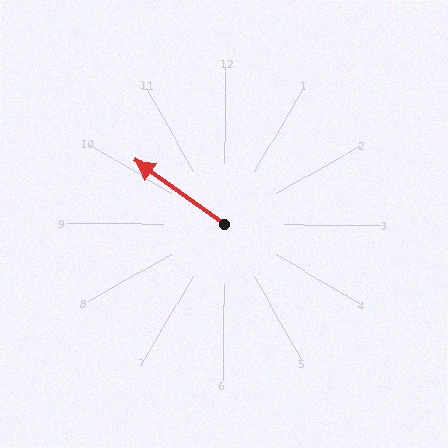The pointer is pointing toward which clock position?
Roughly 10 o'clock.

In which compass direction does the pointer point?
Northwest.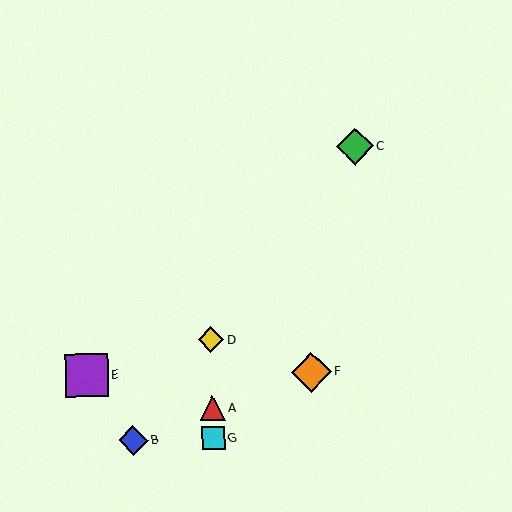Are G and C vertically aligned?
No, G is at x≈213 and C is at x≈355.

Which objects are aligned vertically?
Objects A, D, G are aligned vertically.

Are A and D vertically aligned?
Yes, both are at x≈213.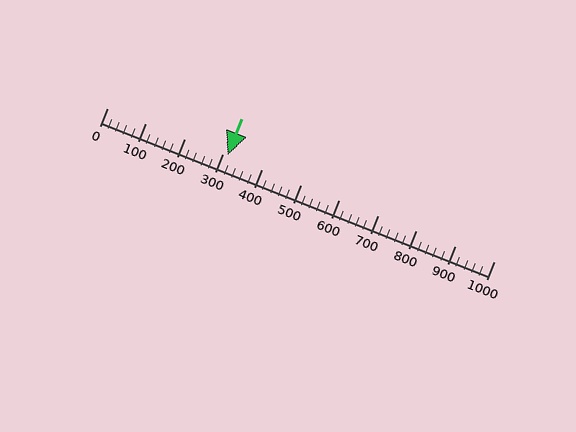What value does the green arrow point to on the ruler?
The green arrow points to approximately 310.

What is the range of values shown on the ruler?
The ruler shows values from 0 to 1000.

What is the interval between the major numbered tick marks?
The major tick marks are spaced 100 units apart.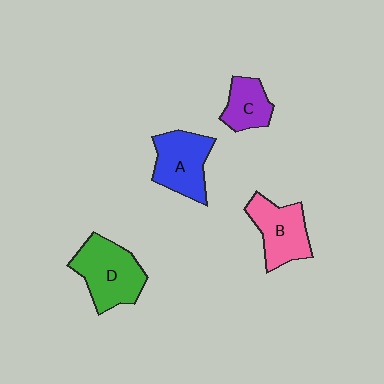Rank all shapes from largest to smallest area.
From largest to smallest: D (green), A (blue), B (pink), C (purple).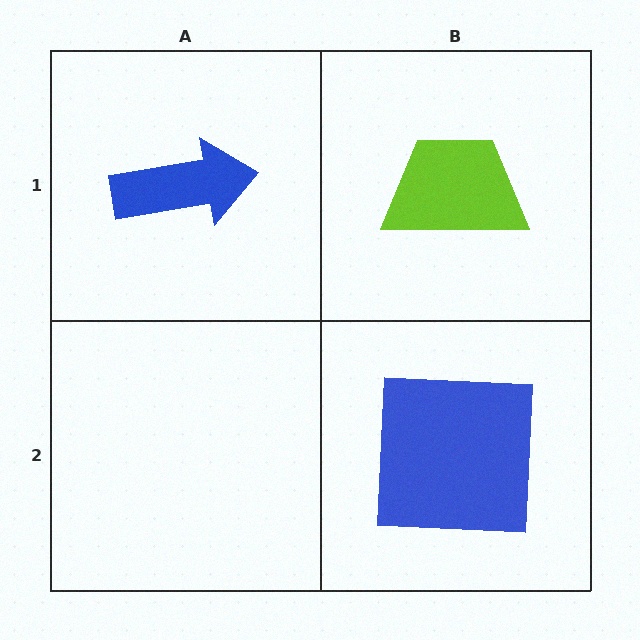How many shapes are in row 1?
2 shapes.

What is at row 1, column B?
A lime trapezoid.